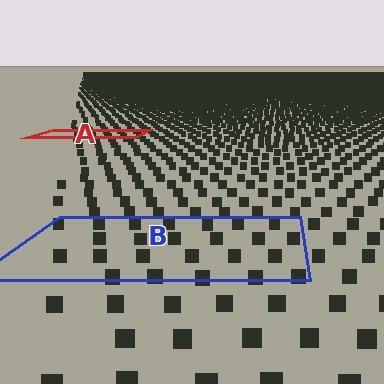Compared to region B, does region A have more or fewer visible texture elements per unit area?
Region A has more texture elements per unit area — they are packed more densely because it is farther away.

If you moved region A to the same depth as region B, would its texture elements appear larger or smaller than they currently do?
They would appear larger. At a closer depth, the same texture elements are projected at a bigger on-screen size.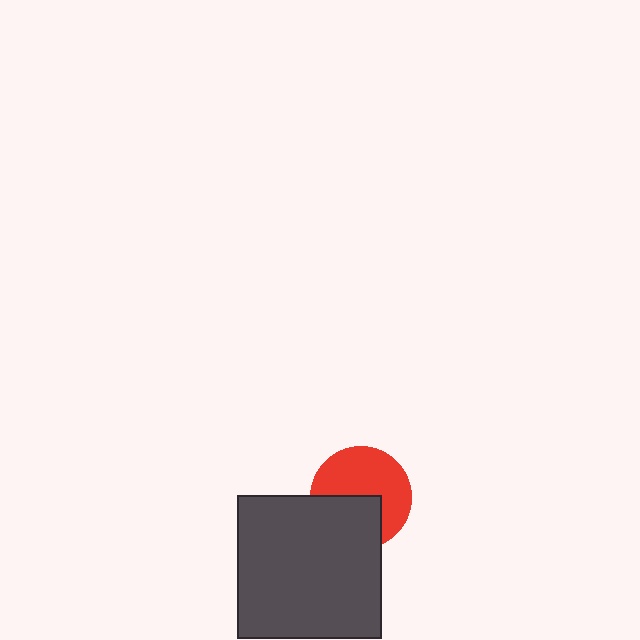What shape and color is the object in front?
The object in front is a dark gray square.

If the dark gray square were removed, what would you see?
You would see the complete red circle.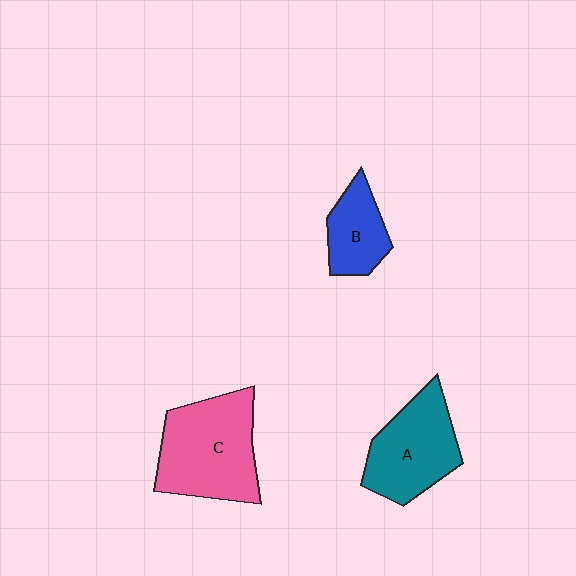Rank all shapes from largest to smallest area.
From largest to smallest: C (pink), A (teal), B (blue).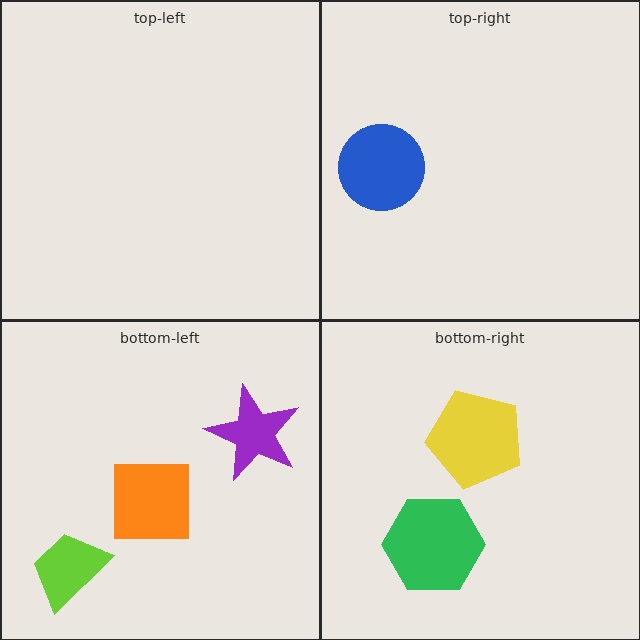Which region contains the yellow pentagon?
The bottom-right region.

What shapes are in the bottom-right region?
The green hexagon, the yellow pentagon.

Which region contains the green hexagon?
The bottom-right region.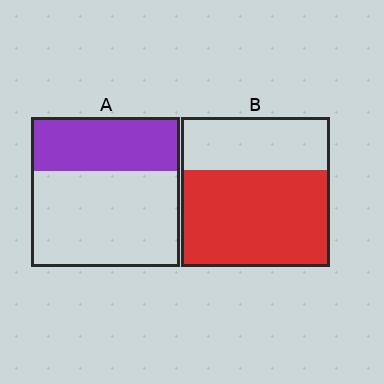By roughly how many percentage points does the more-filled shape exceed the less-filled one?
By roughly 30 percentage points (B over A).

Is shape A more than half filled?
No.